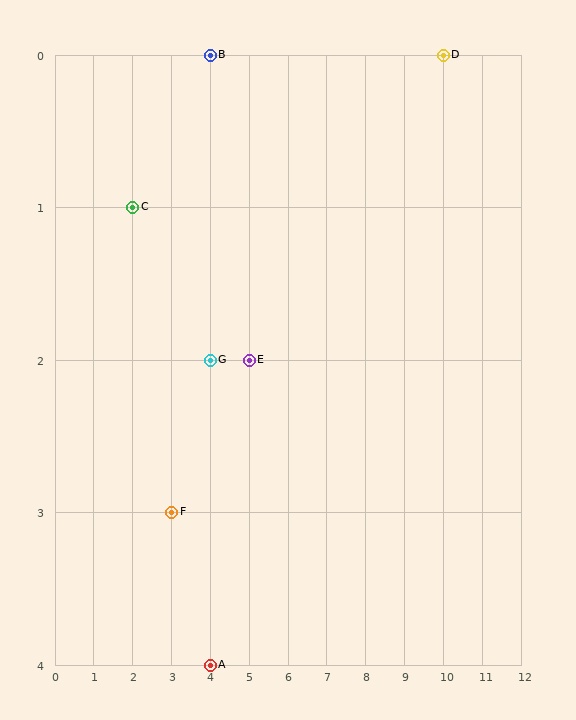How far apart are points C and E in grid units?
Points C and E are 3 columns and 1 row apart (about 3.2 grid units diagonally).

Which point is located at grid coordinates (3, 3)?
Point F is at (3, 3).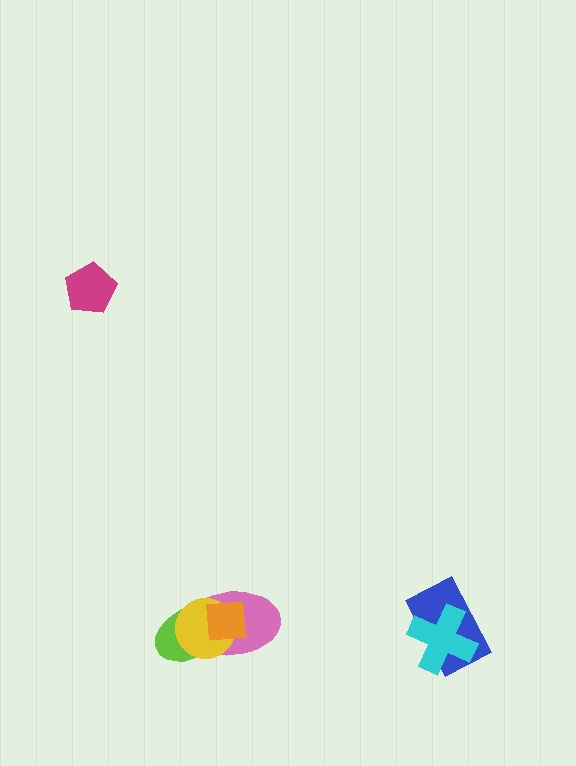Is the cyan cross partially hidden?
No, no other shape covers it.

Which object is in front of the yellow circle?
The orange square is in front of the yellow circle.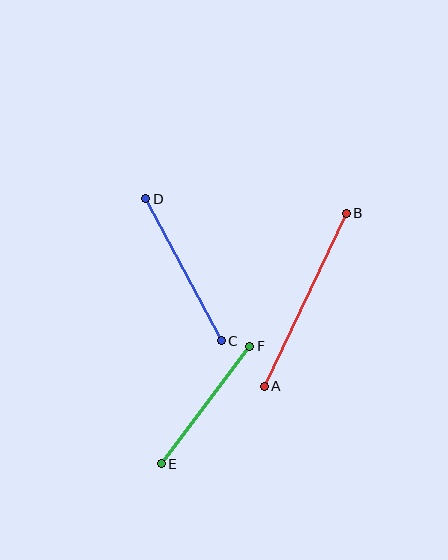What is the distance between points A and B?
The distance is approximately 191 pixels.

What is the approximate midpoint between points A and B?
The midpoint is at approximately (305, 300) pixels.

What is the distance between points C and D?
The distance is approximately 161 pixels.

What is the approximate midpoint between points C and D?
The midpoint is at approximately (183, 270) pixels.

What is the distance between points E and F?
The distance is approximately 147 pixels.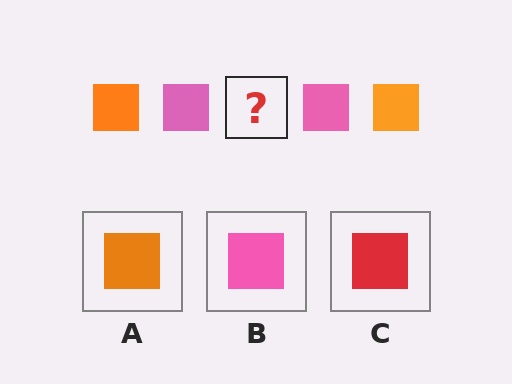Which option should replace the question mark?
Option A.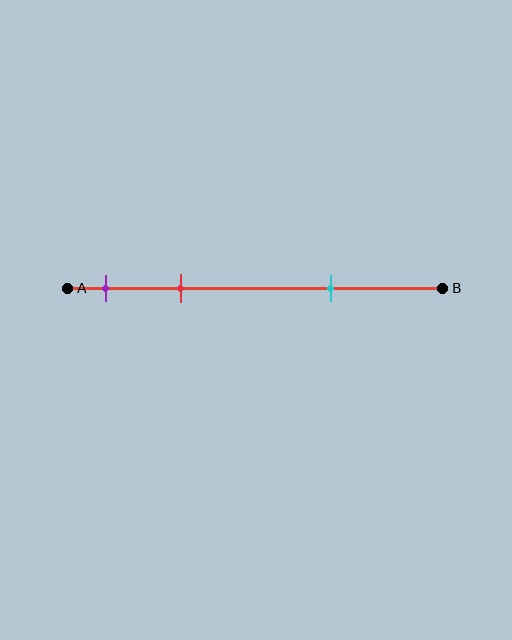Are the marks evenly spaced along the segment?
No, the marks are not evenly spaced.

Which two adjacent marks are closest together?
The purple and red marks are the closest adjacent pair.